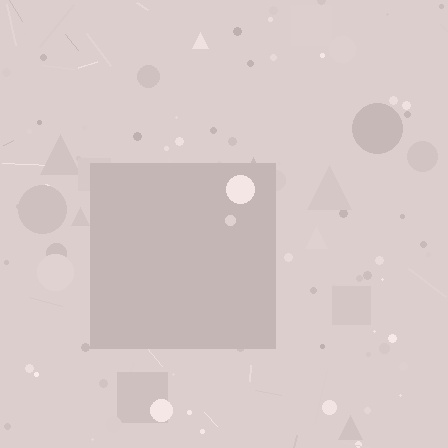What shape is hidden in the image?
A square is hidden in the image.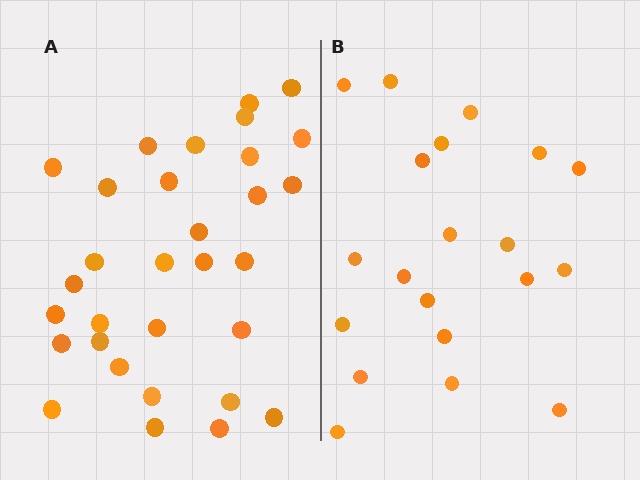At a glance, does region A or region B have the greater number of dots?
Region A (the left region) has more dots.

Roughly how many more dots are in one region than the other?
Region A has roughly 12 or so more dots than region B.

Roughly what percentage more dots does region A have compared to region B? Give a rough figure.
About 55% more.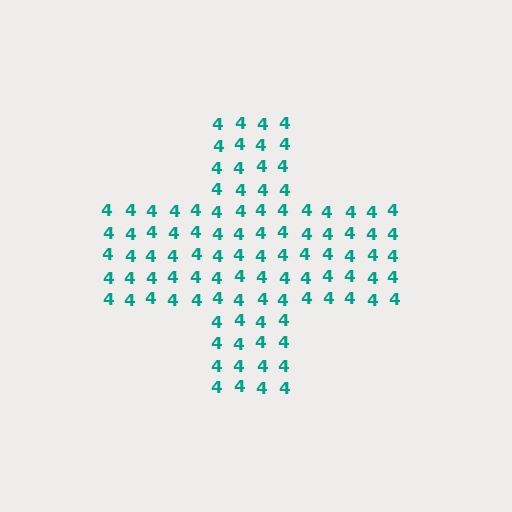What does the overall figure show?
The overall figure shows a cross.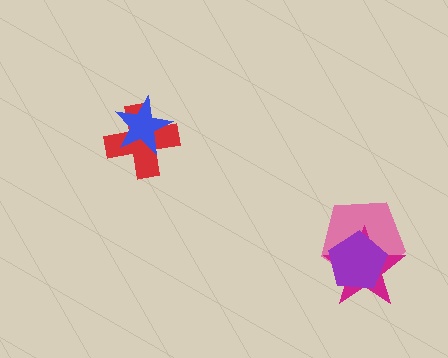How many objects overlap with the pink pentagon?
2 objects overlap with the pink pentagon.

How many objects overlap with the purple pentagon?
2 objects overlap with the purple pentagon.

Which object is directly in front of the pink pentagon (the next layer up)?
The magenta star is directly in front of the pink pentagon.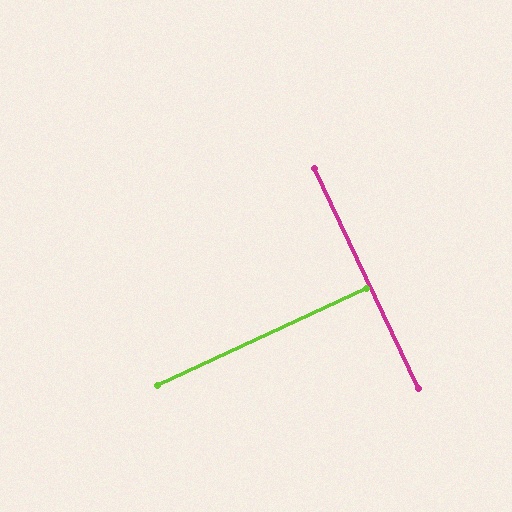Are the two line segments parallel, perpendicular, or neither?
Perpendicular — they meet at approximately 90°.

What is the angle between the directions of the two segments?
Approximately 90 degrees.